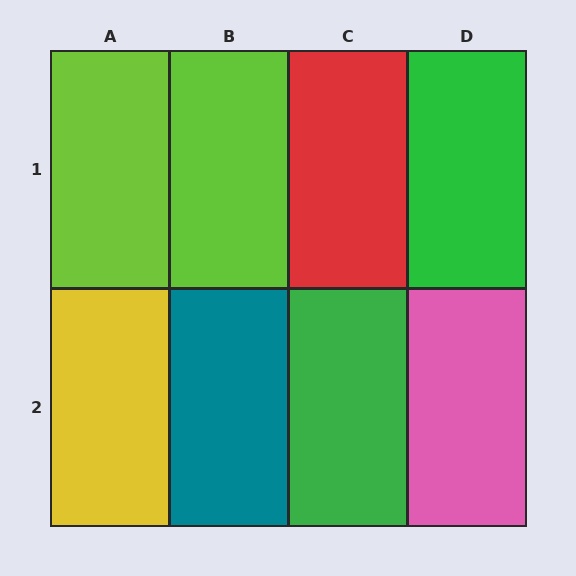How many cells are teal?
1 cell is teal.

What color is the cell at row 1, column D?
Green.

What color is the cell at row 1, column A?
Lime.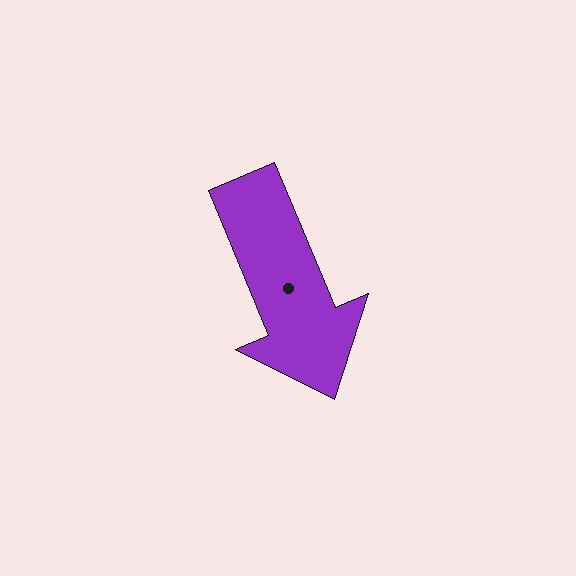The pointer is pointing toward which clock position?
Roughly 5 o'clock.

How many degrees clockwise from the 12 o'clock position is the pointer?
Approximately 157 degrees.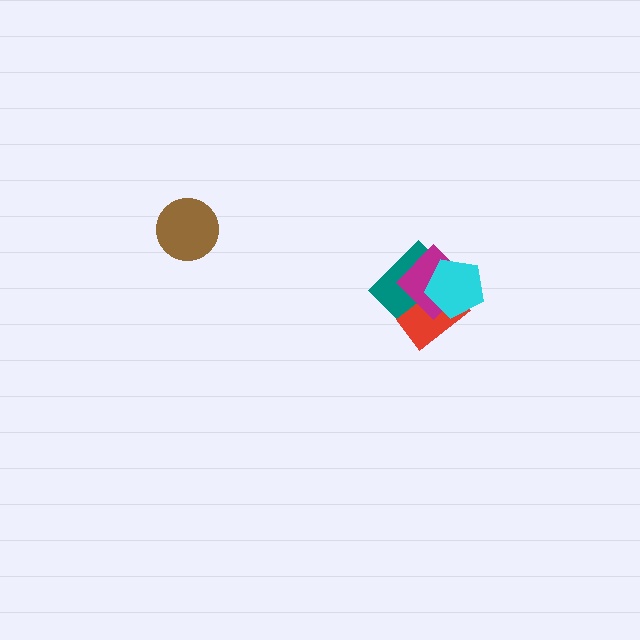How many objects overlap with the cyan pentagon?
3 objects overlap with the cyan pentagon.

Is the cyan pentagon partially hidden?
No, no other shape covers it.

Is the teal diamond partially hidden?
Yes, it is partially covered by another shape.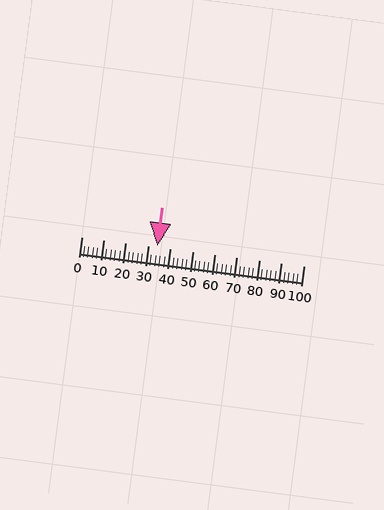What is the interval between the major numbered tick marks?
The major tick marks are spaced 10 units apart.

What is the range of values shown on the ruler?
The ruler shows values from 0 to 100.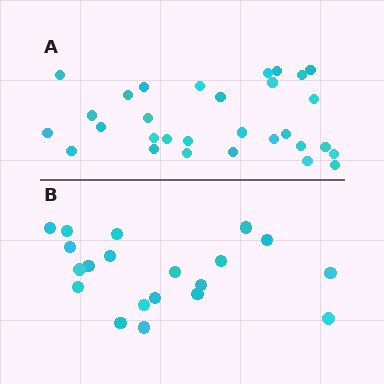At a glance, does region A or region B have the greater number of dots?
Region A (the top region) has more dots.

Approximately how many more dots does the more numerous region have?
Region A has roughly 10 or so more dots than region B.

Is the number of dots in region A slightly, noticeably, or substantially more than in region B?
Region A has substantially more. The ratio is roughly 1.5 to 1.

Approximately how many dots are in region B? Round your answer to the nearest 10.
About 20 dots.